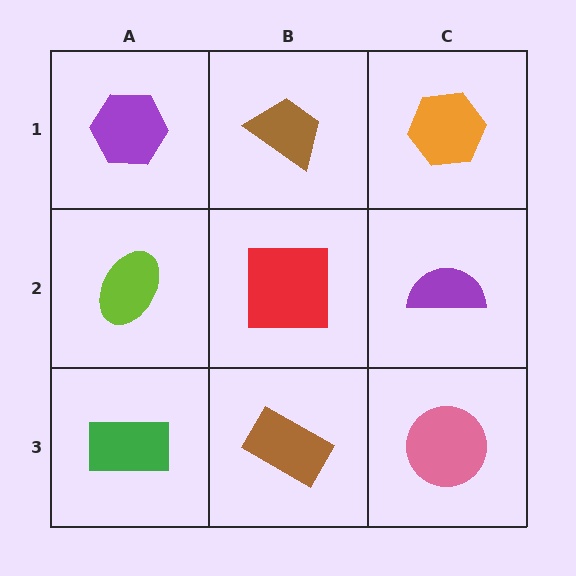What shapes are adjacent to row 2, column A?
A purple hexagon (row 1, column A), a green rectangle (row 3, column A), a red square (row 2, column B).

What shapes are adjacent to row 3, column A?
A lime ellipse (row 2, column A), a brown rectangle (row 3, column B).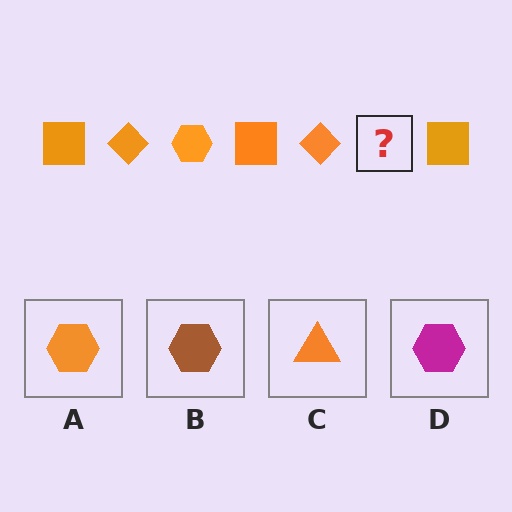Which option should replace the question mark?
Option A.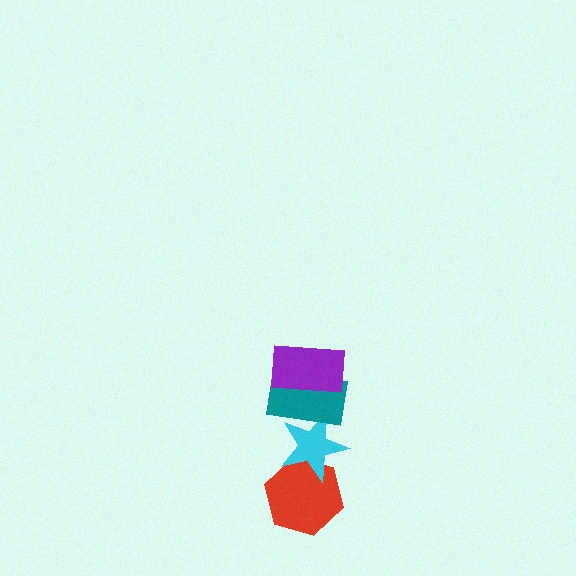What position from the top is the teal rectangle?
The teal rectangle is 2nd from the top.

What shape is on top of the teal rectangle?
The purple rectangle is on top of the teal rectangle.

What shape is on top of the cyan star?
The teal rectangle is on top of the cyan star.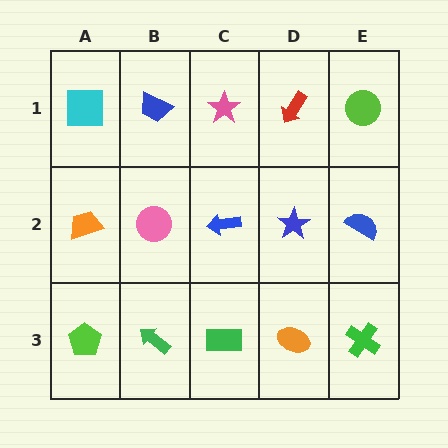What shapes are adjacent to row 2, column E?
A lime circle (row 1, column E), a green cross (row 3, column E), a blue star (row 2, column D).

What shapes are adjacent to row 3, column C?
A blue arrow (row 2, column C), a green arrow (row 3, column B), an orange ellipse (row 3, column D).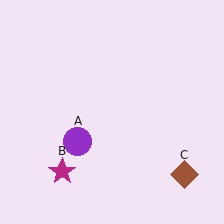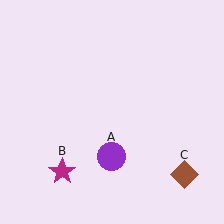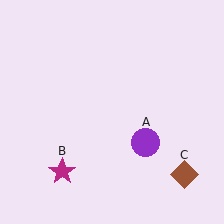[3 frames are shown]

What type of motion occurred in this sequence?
The purple circle (object A) rotated counterclockwise around the center of the scene.